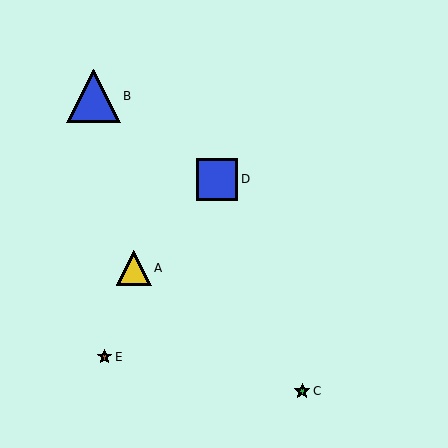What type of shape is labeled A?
Shape A is a yellow triangle.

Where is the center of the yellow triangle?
The center of the yellow triangle is at (134, 268).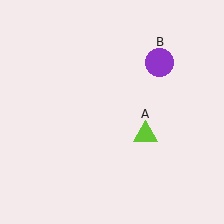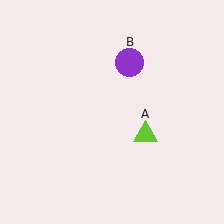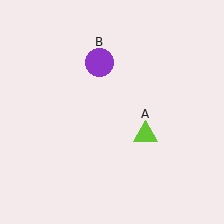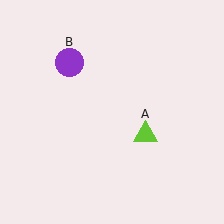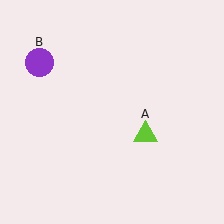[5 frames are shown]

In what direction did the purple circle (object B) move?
The purple circle (object B) moved left.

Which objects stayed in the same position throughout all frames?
Lime triangle (object A) remained stationary.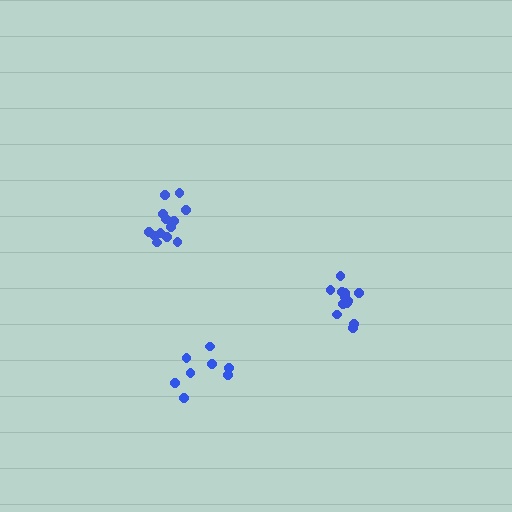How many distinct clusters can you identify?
There are 3 distinct clusters.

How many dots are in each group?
Group 1: 8 dots, Group 2: 12 dots, Group 3: 13 dots (33 total).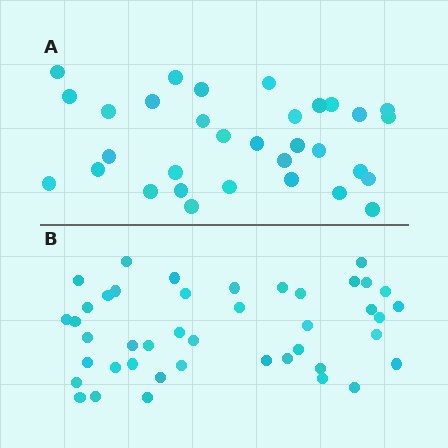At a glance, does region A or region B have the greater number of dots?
Region B (the bottom region) has more dots.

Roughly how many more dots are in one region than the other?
Region B has roughly 12 or so more dots than region A.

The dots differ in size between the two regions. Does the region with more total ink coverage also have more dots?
No. Region A has more total ink coverage because its dots are larger, but region B actually contains more individual dots. Total area can be misleading — the number of items is what matters here.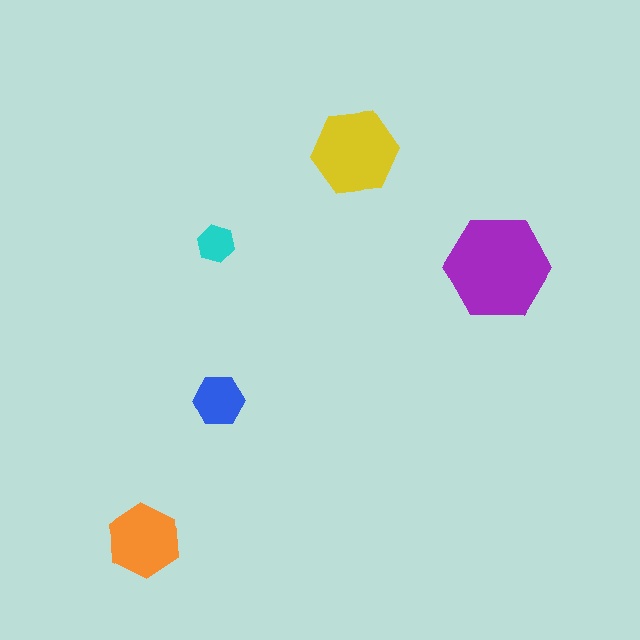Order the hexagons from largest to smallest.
the purple one, the yellow one, the orange one, the blue one, the cyan one.